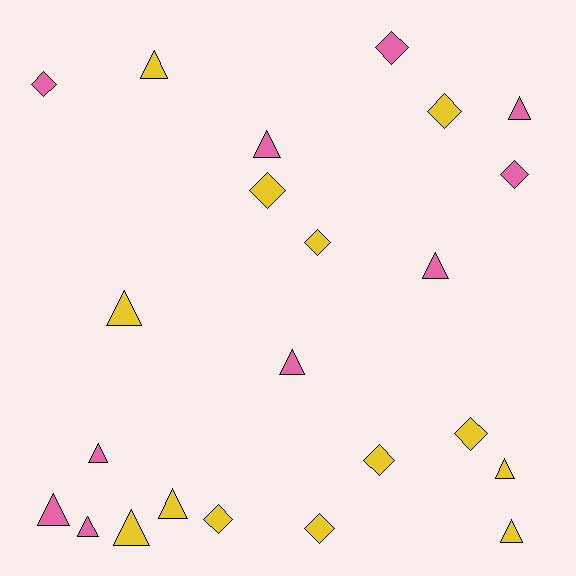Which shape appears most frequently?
Triangle, with 13 objects.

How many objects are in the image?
There are 23 objects.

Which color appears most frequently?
Yellow, with 13 objects.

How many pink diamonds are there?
There are 3 pink diamonds.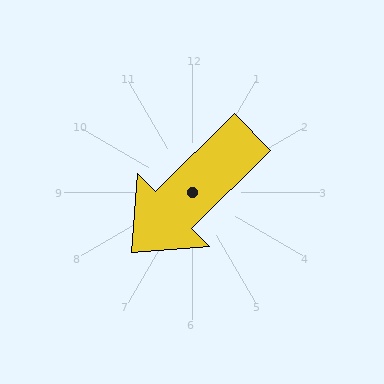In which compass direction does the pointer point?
Southwest.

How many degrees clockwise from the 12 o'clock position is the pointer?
Approximately 225 degrees.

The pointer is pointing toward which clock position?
Roughly 8 o'clock.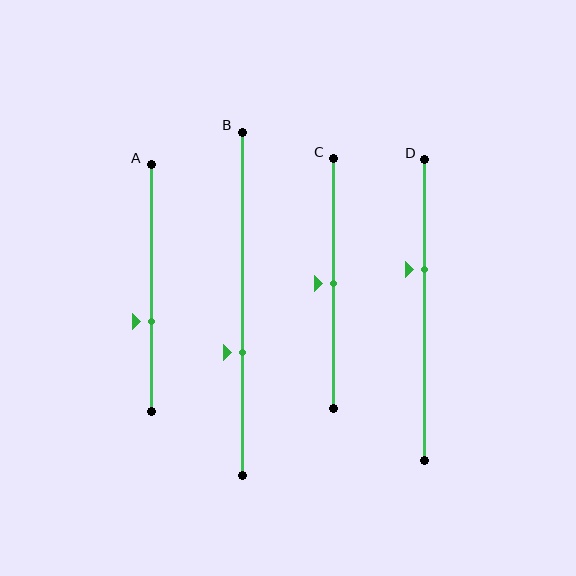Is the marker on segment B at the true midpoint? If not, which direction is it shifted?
No, the marker on segment B is shifted downward by about 14% of the segment length.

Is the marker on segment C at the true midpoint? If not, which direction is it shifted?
Yes, the marker on segment C is at the true midpoint.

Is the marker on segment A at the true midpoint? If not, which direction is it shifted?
No, the marker on segment A is shifted downward by about 13% of the segment length.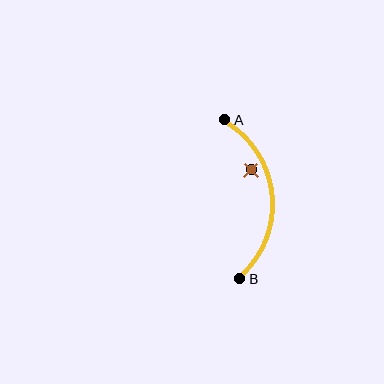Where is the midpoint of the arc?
The arc midpoint is the point on the curve farthest from the straight line joining A and B. It sits to the right of that line.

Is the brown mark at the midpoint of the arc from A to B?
No — the brown mark does not lie on the arc at all. It sits slightly inside the curve.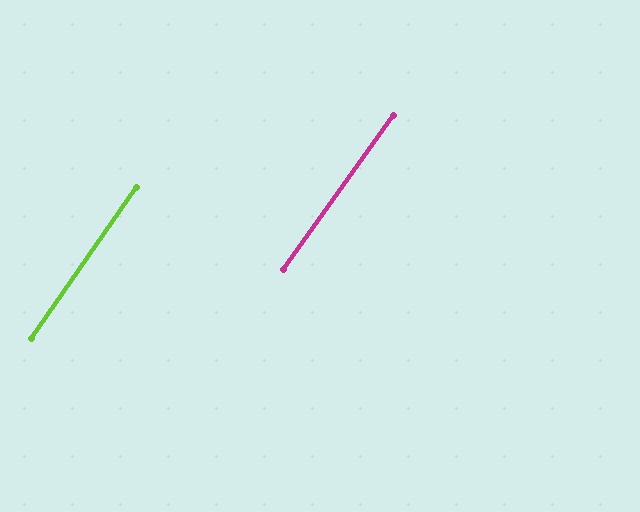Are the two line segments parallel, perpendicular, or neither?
Parallel — their directions differ by only 0.6°.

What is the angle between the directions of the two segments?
Approximately 1 degree.